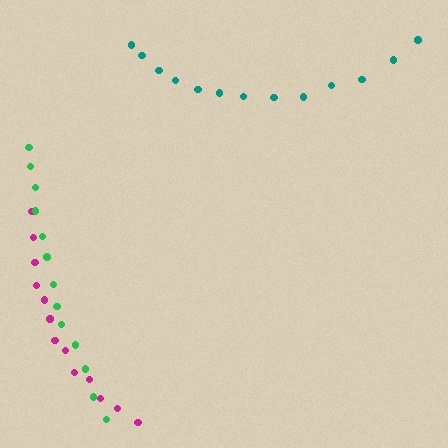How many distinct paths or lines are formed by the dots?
There are 3 distinct paths.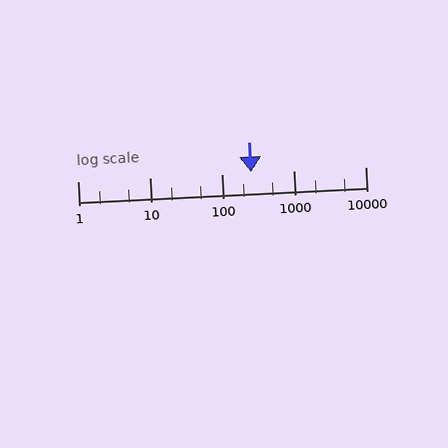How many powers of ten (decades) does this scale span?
The scale spans 4 decades, from 1 to 10000.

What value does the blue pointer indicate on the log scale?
The pointer indicates approximately 260.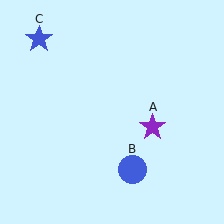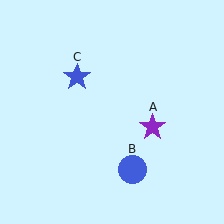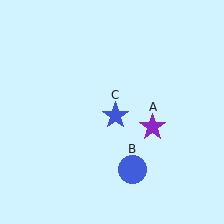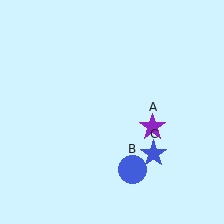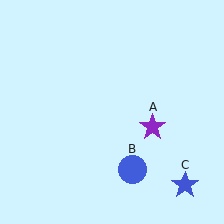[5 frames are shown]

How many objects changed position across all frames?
1 object changed position: blue star (object C).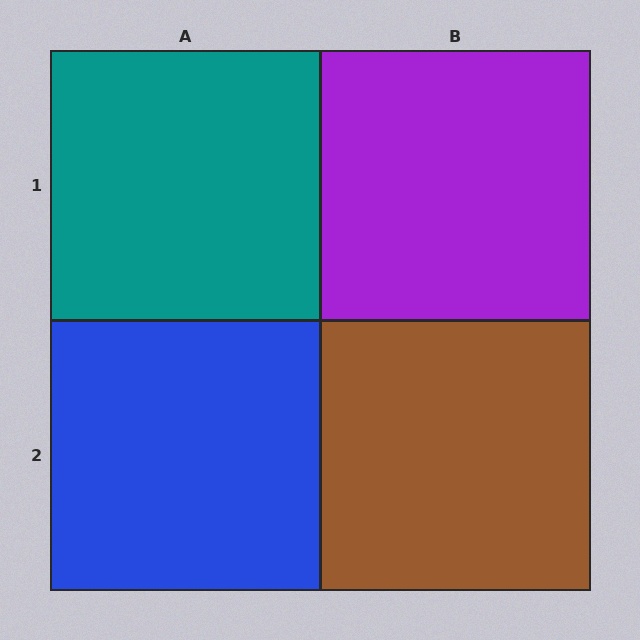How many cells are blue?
1 cell is blue.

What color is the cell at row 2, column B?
Brown.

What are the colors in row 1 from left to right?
Teal, purple.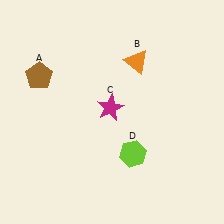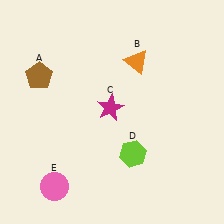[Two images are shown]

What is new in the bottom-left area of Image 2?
A pink circle (E) was added in the bottom-left area of Image 2.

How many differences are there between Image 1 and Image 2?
There is 1 difference between the two images.